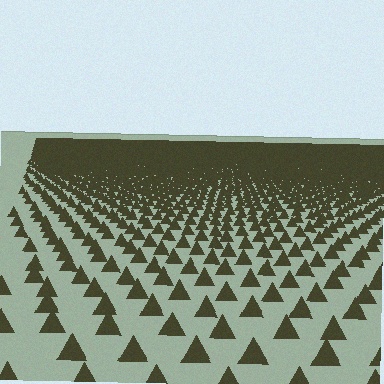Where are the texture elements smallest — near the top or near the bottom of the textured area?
Near the top.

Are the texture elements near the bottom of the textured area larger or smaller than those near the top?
Larger. Near the bottom, elements are closer to the viewer and appear at a bigger on-screen size.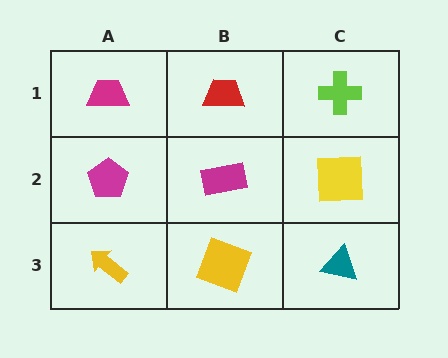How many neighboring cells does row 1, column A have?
2.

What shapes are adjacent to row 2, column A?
A magenta trapezoid (row 1, column A), a yellow arrow (row 3, column A), a magenta rectangle (row 2, column B).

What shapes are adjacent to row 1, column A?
A magenta pentagon (row 2, column A), a red trapezoid (row 1, column B).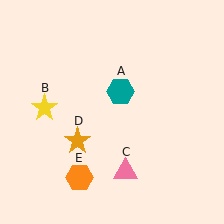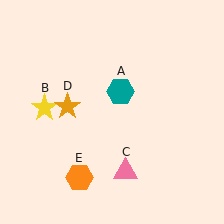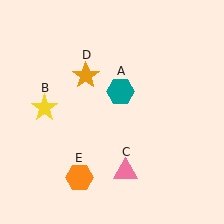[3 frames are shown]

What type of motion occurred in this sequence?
The orange star (object D) rotated clockwise around the center of the scene.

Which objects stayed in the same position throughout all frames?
Teal hexagon (object A) and yellow star (object B) and pink triangle (object C) and orange hexagon (object E) remained stationary.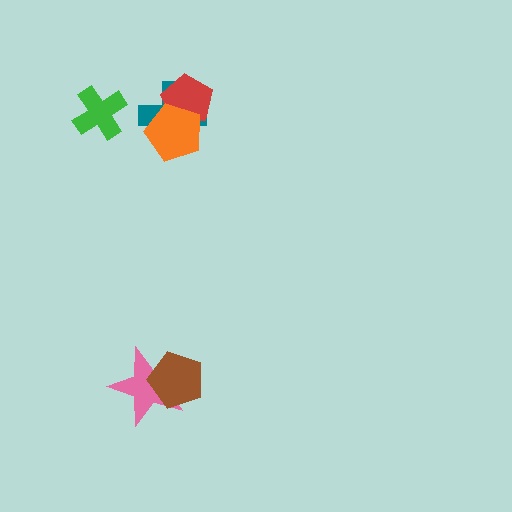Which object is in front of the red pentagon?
The orange pentagon is in front of the red pentagon.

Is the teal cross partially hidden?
Yes, it is partially covered by another shape.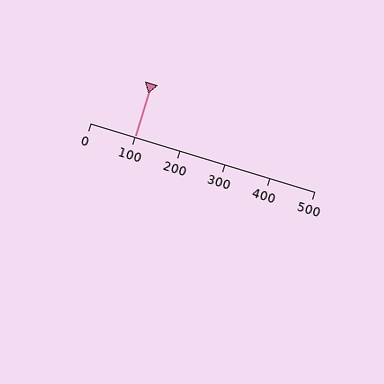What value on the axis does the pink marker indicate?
The marker indicates approximately 100.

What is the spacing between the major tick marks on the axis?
The major ticks are spaced 100 apart.